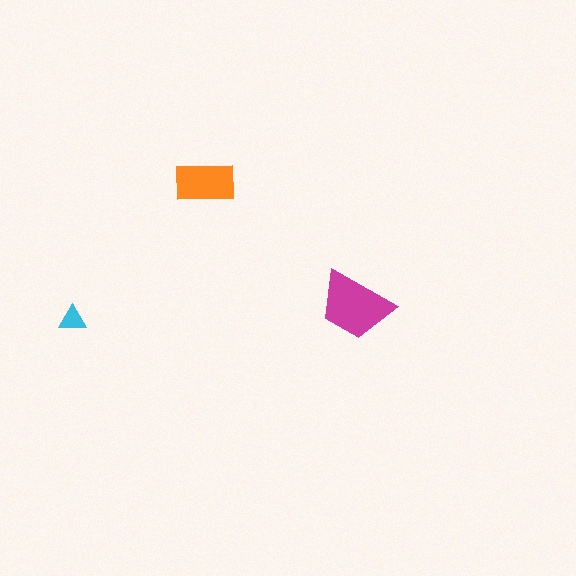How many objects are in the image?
There are 3 objects in the image.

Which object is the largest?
The magenta trapezoid.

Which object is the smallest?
The cyan triangle.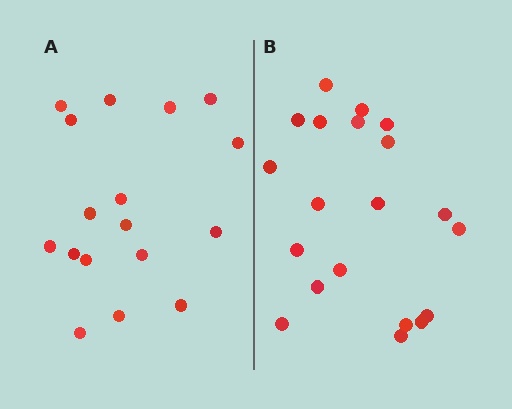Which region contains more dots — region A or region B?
Region B (the right region) has more dots.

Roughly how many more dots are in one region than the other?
Region B has just a few more — roughly 2 or 3 more dots than region A.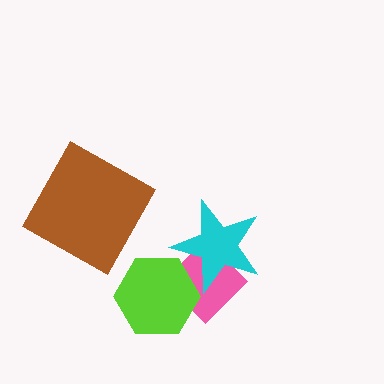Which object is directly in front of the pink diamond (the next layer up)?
The lime hexagon is directly in front of the pink diamond.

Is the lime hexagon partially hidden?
Yes, it is partially covered by another shape.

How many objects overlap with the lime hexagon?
2 objects overlap with the lime hexagon.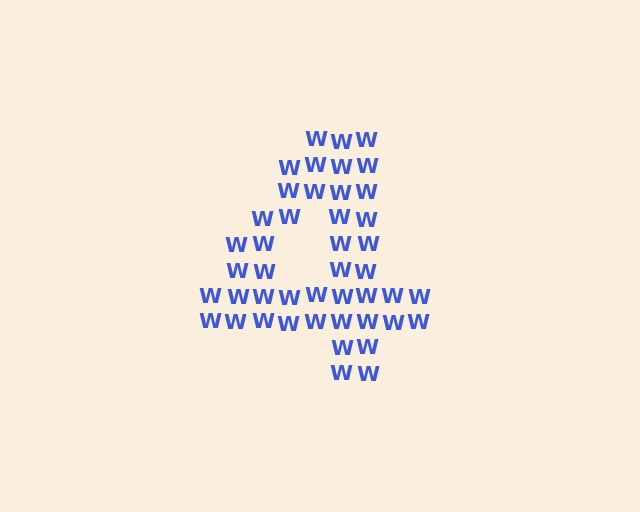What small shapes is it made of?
It is made of small letter W's.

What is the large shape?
The large shape is the digit 4.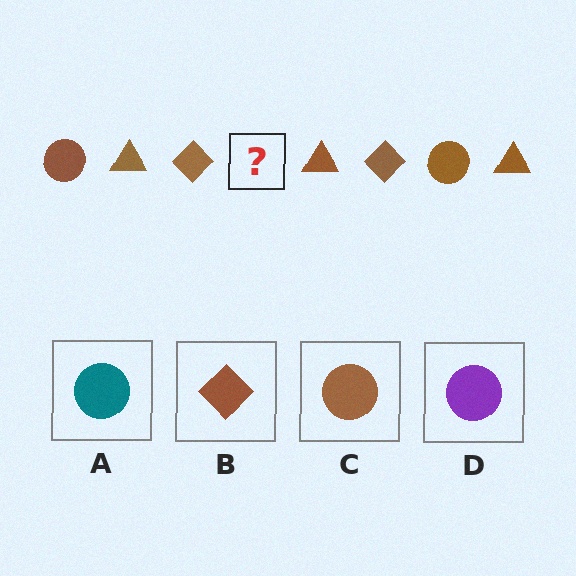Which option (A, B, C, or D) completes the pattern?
C.